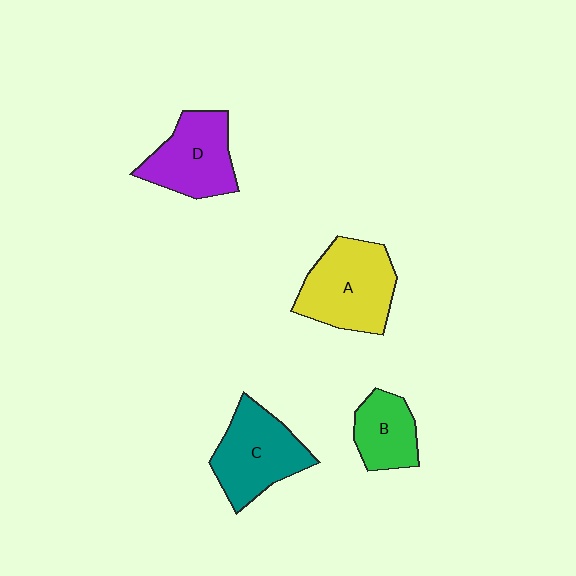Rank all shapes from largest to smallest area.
From largest to smallest: A (yellow), C (teal), D (purple), B (green).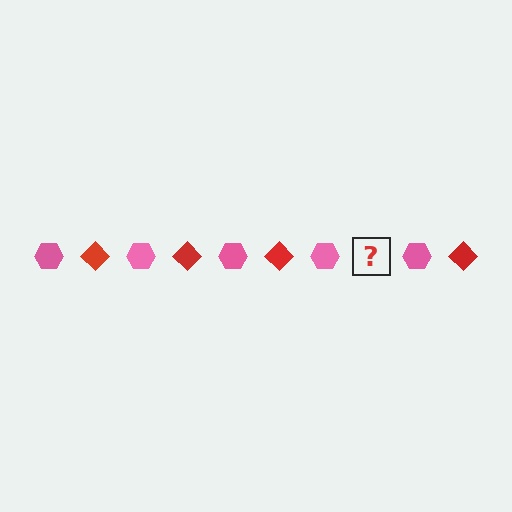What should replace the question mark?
The question mark should be replaced with a red diamond.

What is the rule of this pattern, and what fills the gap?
The rule is that the pattern alternates between pink hexagon and red diamond. The gap should be filled with a red diamond.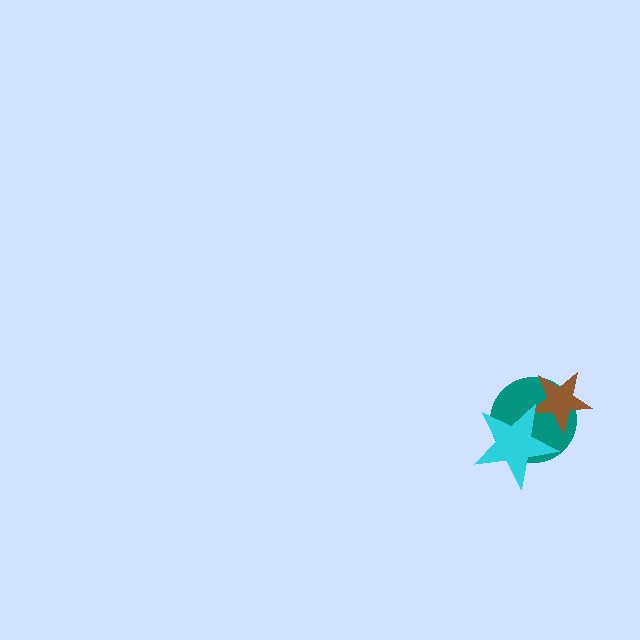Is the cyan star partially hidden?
No, no other shape covers it.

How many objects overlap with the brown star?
2 objects overlap with the brown star.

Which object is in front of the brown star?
The cyan star is in front of the brown star.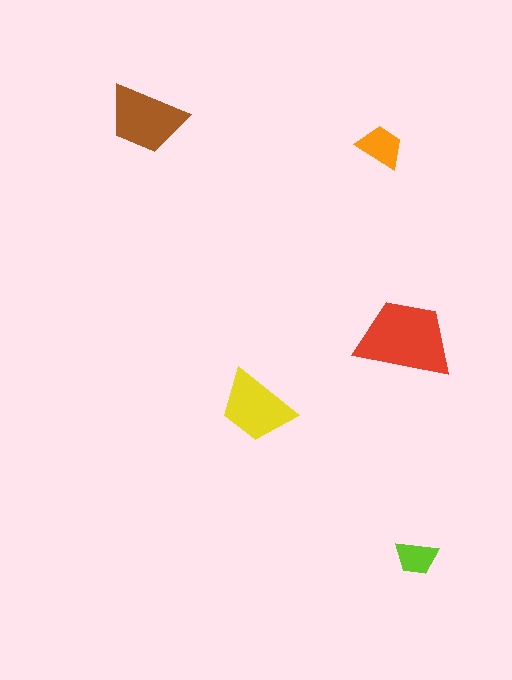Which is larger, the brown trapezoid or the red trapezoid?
The red one.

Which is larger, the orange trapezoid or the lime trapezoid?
The orange one.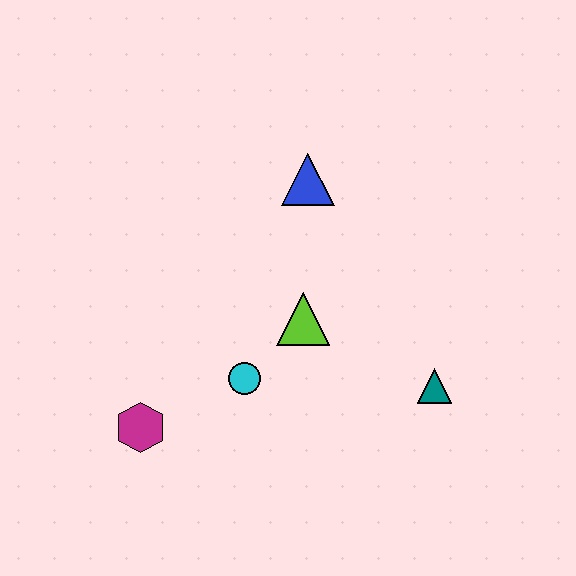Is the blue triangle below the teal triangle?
No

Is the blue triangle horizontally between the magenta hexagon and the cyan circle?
No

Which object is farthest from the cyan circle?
The blue triangle is farthest from the cyan circle.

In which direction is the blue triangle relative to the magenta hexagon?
The blue triangle is above the magenta hexagon.